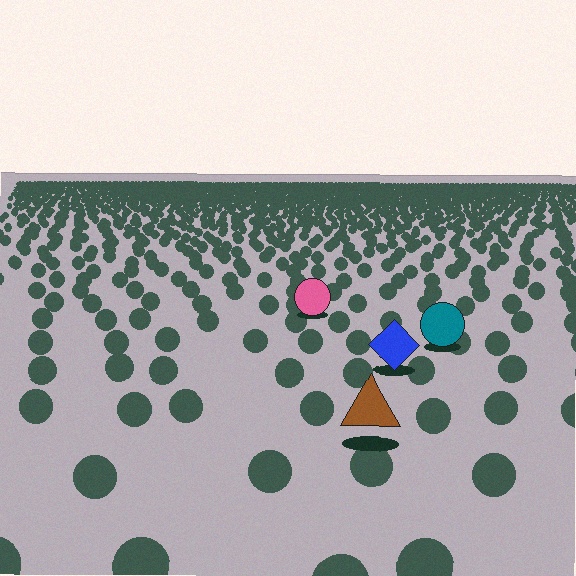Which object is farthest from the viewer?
The pink circle is farthest from the viewer. It appears smaller and the ground texture around it is denser.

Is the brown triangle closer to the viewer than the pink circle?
Yes. The brown triangle is closer — you can tell from the texture gradient: the ground texture is coarser near it.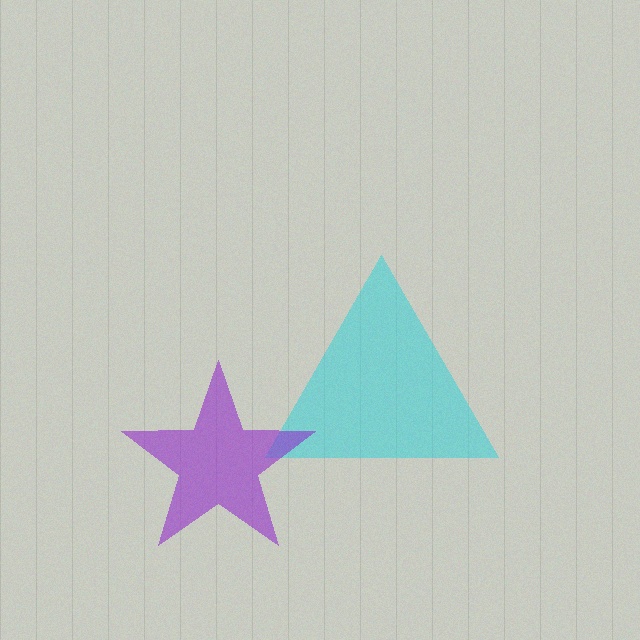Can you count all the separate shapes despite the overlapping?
Yes, there are 2 separate shapes.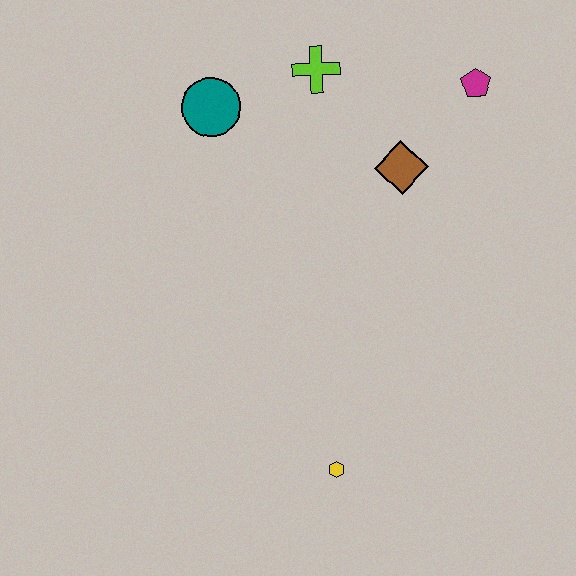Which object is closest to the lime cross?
The teal circle is closest to the lime cross.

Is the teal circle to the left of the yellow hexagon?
Yes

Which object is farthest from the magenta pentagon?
The yellow hexagon is farthest from the magenta pentagon.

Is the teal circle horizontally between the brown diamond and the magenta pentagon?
No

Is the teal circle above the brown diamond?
Yes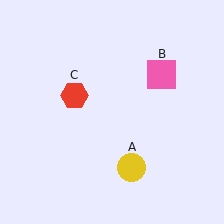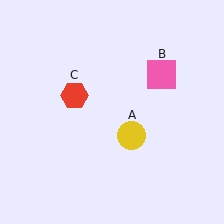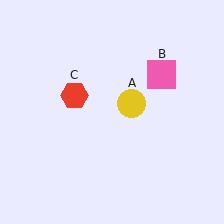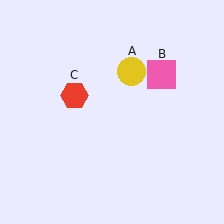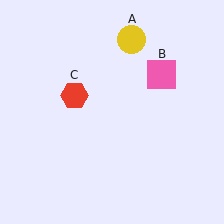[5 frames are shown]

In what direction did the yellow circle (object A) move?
The yellow circle (object A) moved up.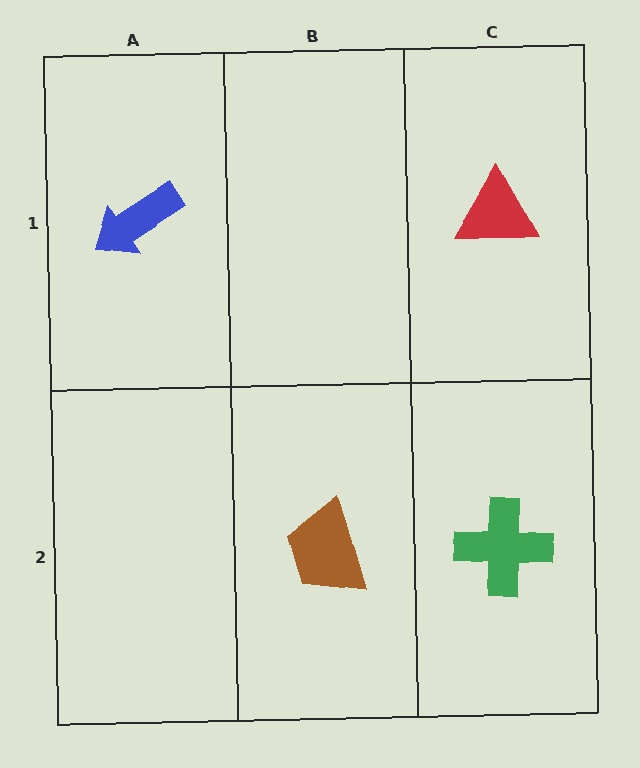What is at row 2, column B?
A brown trapezoid.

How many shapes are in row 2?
2 shapes.